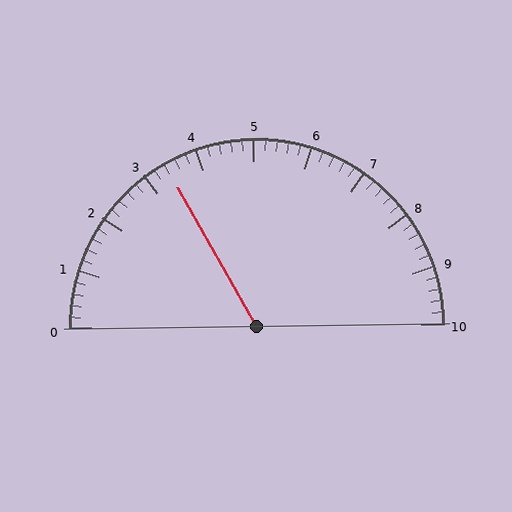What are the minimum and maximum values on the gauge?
The gauge ranges from 0 to 10.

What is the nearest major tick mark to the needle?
The nearest major tick mark is 3.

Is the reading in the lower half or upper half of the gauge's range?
The reading is in the lower half of the range (0 to 10).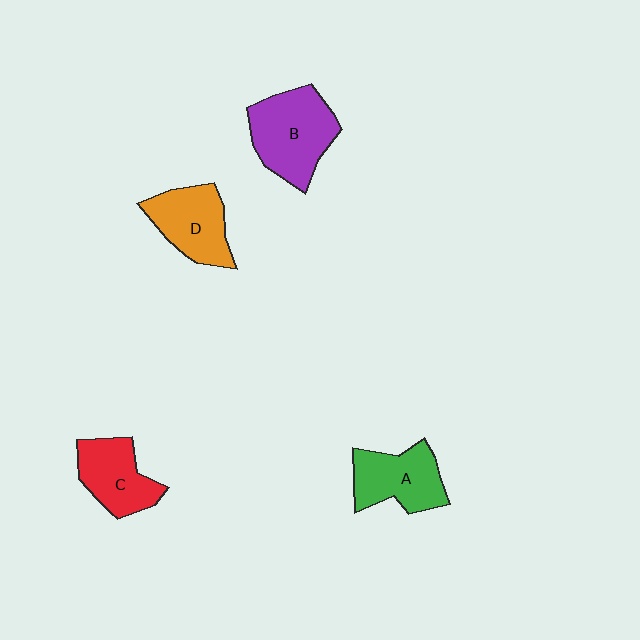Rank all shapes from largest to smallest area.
From largest to smallest: B (purple), A (green), D (orange), C (red).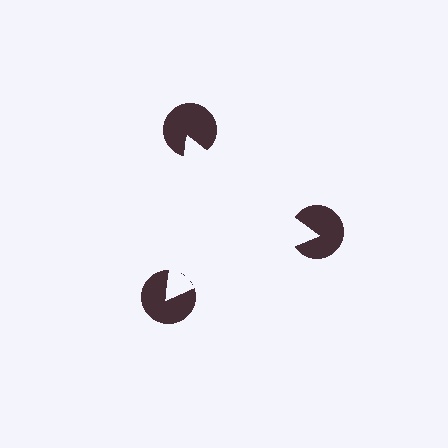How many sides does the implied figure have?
3 sides.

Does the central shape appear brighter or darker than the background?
It typically appears slightly brighter than the background, even though no actual brightness change is drawn.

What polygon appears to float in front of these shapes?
An illusory triangle — its edges are inferred from the aligned wedge cuts in the pac-man discs, not physically drawn.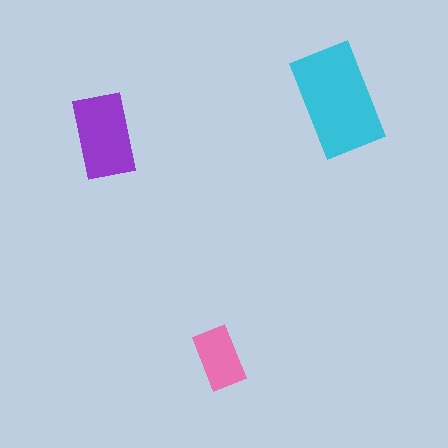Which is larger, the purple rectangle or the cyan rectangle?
The cyan one.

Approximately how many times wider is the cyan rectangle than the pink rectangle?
About 2 times wider.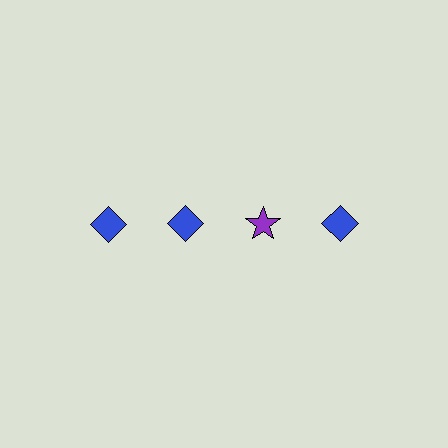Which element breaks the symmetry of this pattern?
The purple star in the top row, center column breaks the symmetry. All other shapes are blue diamonds.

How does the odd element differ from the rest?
It differs in both color (purple instead of blue) and shape (star instead of diamond).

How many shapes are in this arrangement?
There are 4 shapes arranged in a grid pattern.